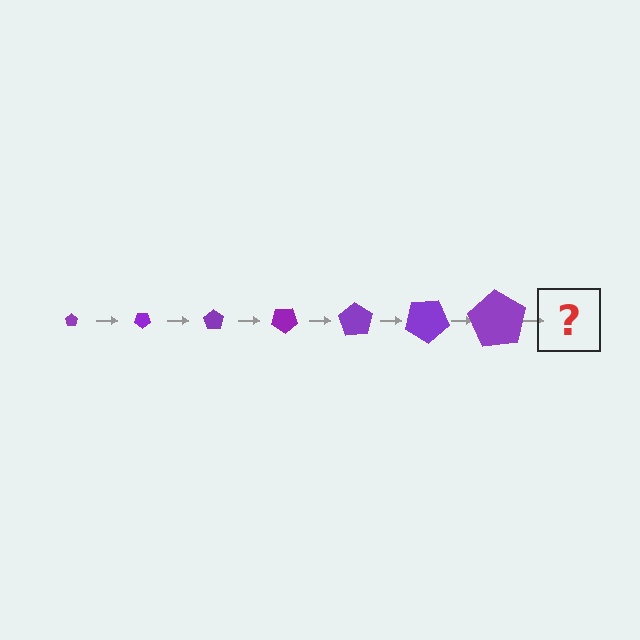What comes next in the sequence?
The next element should be a pentagon, larger than the previous one and rotated 245 degrees from the start.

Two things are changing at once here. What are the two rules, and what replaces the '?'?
The two rules are that the pentagon grows larger each step and it rotates 35 degrees each step. The '?' should be a pentagon, larger than the previous one and rotated 245 degrees from the start.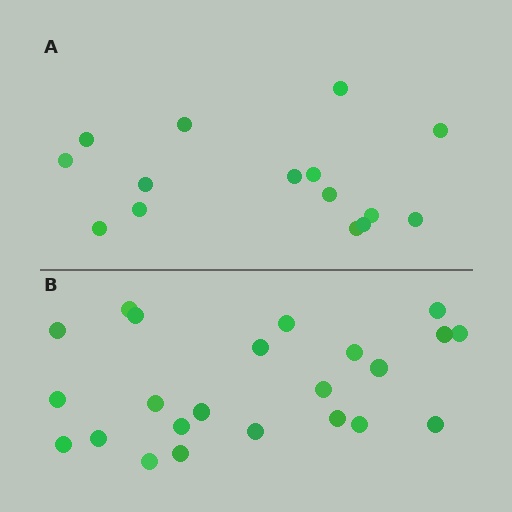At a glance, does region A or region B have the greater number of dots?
Region B (the bottom region) has more dots.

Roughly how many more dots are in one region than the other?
Region B has roughly 8 or so more dots than region A.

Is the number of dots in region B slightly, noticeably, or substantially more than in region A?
Region B has substantially more. The ratio is roughly 1.5 to 1.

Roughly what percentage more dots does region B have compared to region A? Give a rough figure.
About 55% more.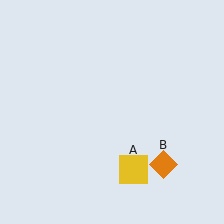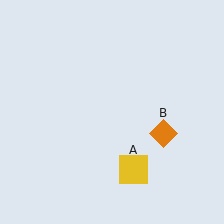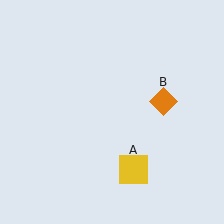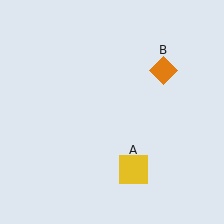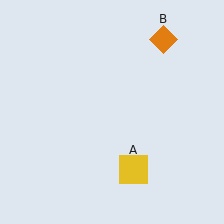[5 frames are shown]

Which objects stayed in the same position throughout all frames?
Yellow square (object A) remained stationary.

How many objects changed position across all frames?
1 object changed position: orange diamond (object B).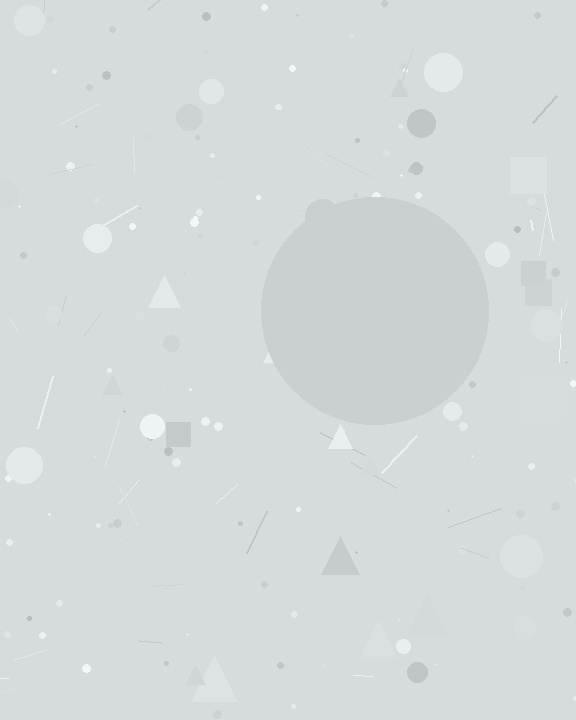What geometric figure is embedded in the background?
A circle is embedded in the background.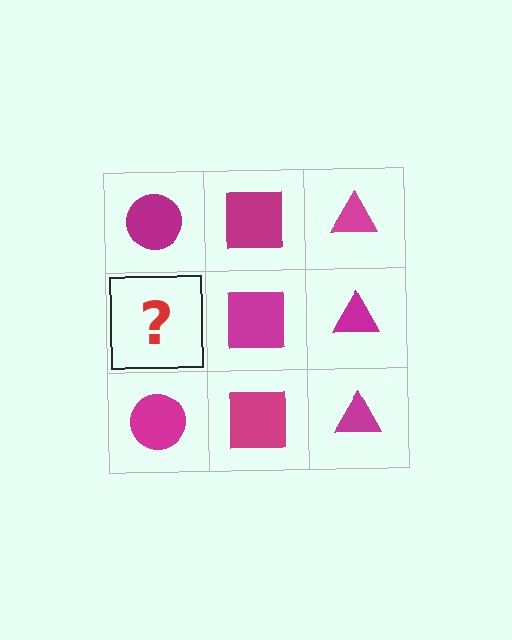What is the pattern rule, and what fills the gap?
The rule is that each column has a consistent shape. The gap should be filled with a magenta circle.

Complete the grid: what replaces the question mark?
The question mark should be replaced with a magenta circle.